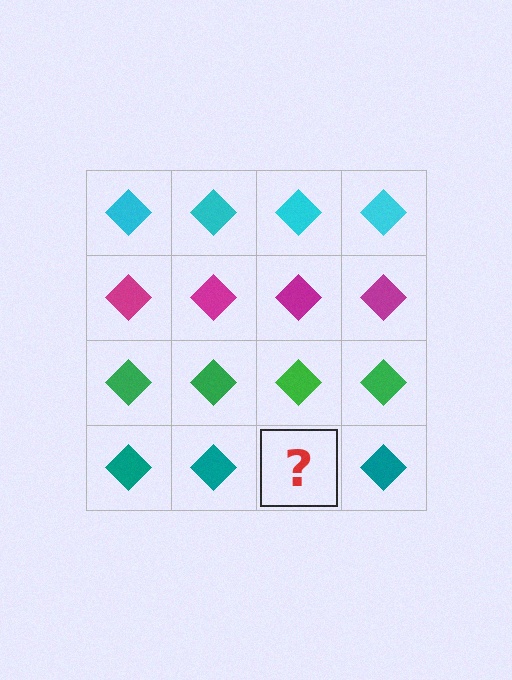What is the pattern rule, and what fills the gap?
The rule is that each row has a consistent color. The gap should be filled with a teal diamond.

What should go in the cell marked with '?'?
The missing cell should contain a teal diamond.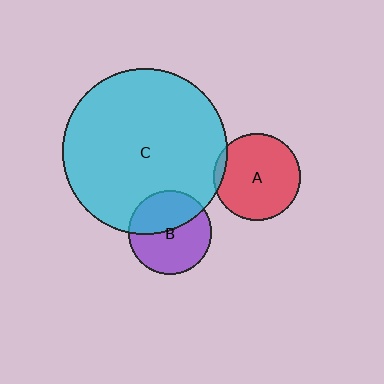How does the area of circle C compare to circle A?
Approximately 3.6 times.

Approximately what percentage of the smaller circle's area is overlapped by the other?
Approximately 5%.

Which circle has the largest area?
Circle C (cyan).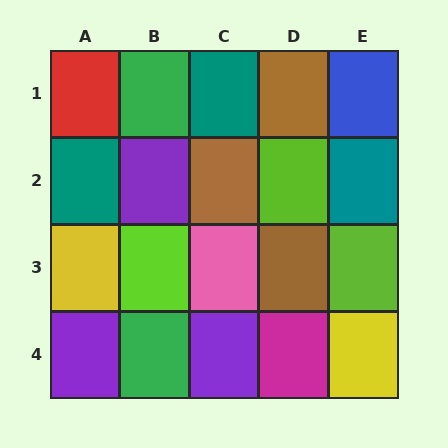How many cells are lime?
3 cells are lime.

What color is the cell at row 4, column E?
Yellow.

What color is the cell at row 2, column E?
Teal.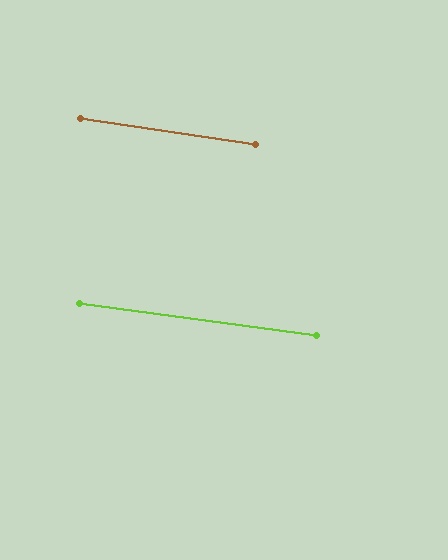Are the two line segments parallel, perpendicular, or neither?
Parallel — their directions differ by only 0.5°.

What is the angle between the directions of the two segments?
Approximately 1 degree.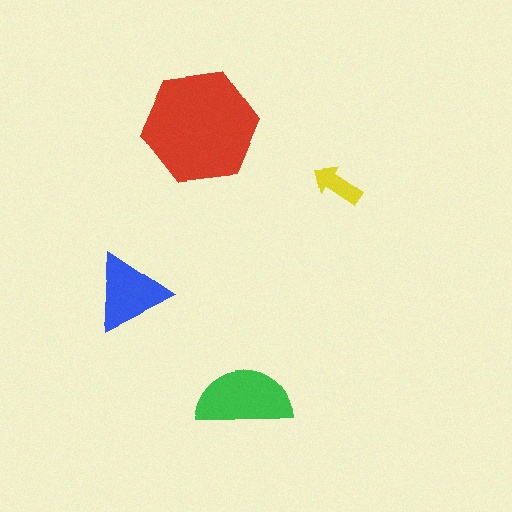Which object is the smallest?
The yellow arrow.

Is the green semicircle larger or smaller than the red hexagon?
Smaller.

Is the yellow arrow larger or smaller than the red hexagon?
Smaller.